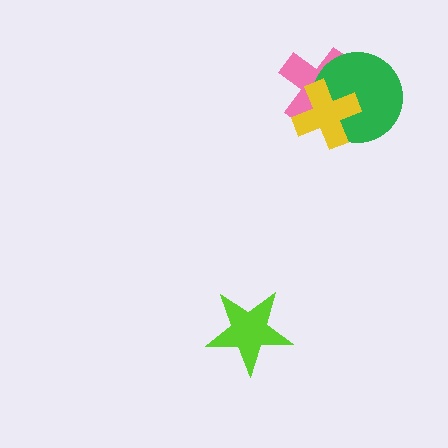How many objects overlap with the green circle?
2 objects overlap with the green circle.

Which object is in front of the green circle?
The yellow cross is in front of the green circle.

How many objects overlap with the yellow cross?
2 objects overlap with the yellow cross.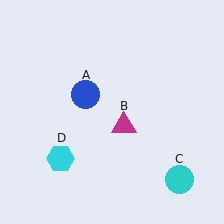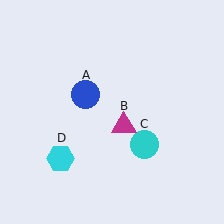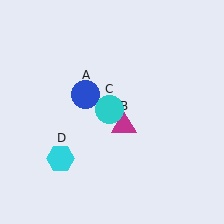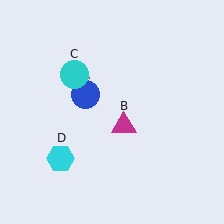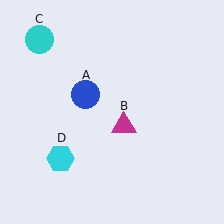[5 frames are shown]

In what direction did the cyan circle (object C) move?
The cyan circle (object C) moved up and to the left.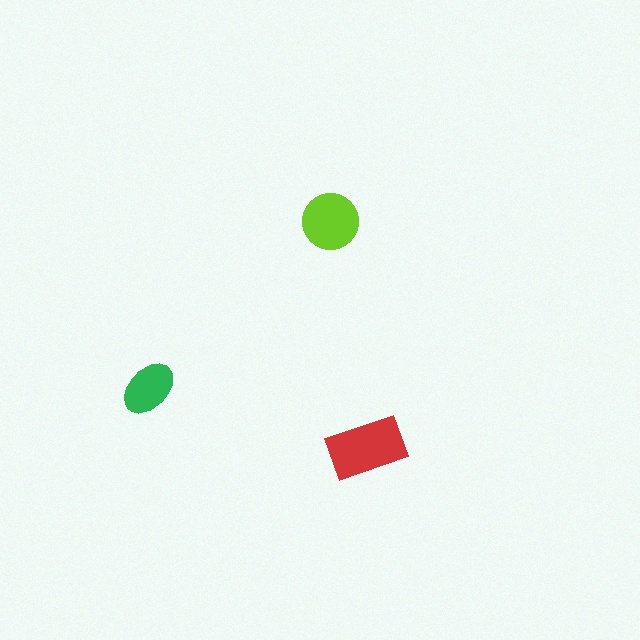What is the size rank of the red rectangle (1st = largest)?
1st.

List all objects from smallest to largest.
The green ellipse, the lime circle, the red rectangle.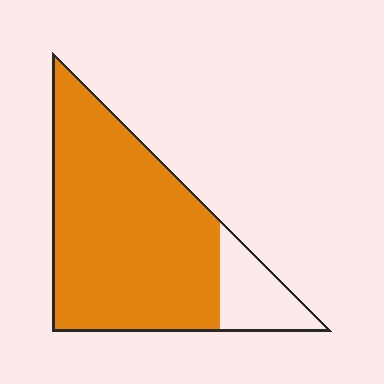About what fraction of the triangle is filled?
About five sixths (5/6).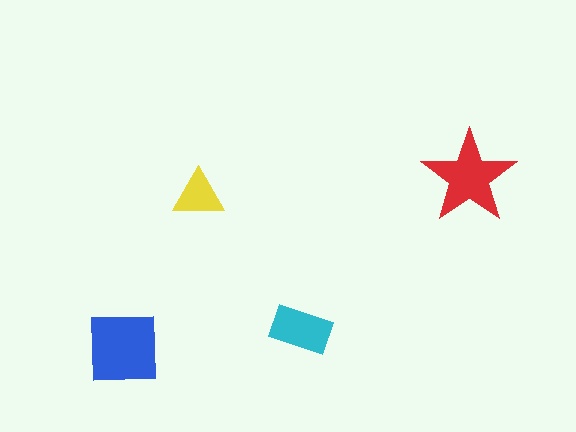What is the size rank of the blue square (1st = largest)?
1st.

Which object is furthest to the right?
The red star is rightmost.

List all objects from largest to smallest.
The blue square, the red star, the cyan rectangle, the yellow triangle.